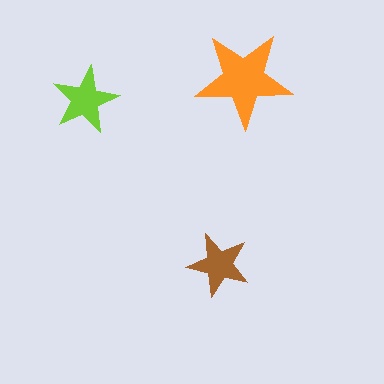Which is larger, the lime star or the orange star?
The orange one.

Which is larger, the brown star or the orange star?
The orange one.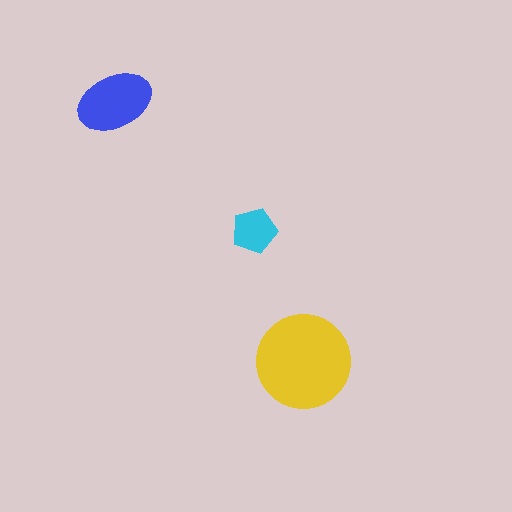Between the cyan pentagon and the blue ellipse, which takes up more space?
The blue ellipse.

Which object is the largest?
The yellow circle.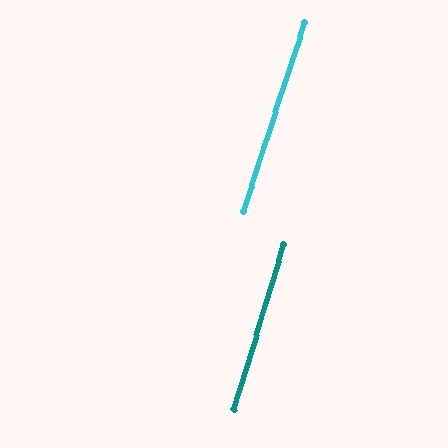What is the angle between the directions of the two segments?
Approximately 1 degree.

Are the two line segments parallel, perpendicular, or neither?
Parallel — their directions differ by only 1.1°.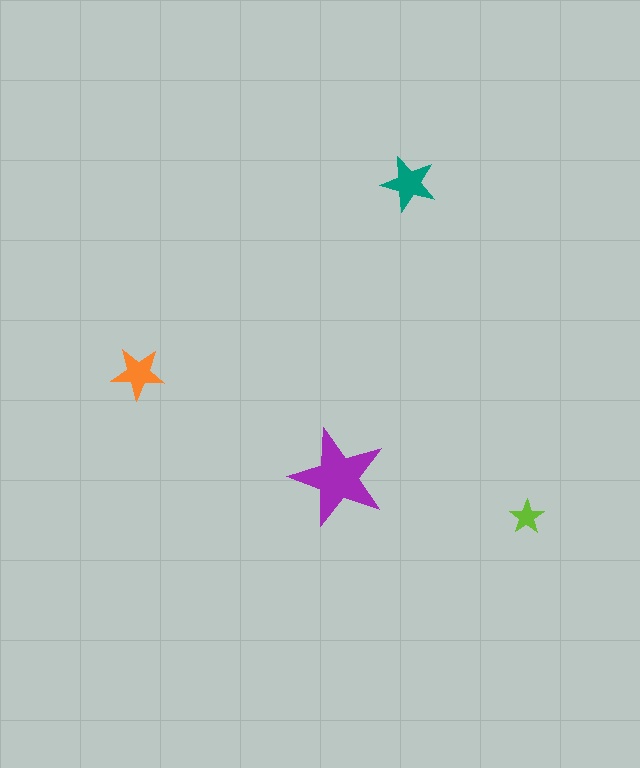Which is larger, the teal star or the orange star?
The teal one.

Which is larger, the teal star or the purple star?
The purple one.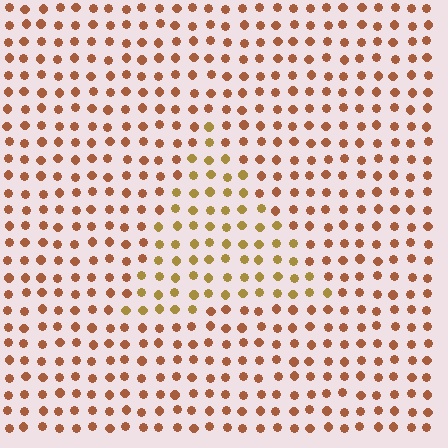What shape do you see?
I see a triangle.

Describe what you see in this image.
The image is filled with small brown elements in a uniform arrangement. A triangle-shaped region is visible where the elements are tinted to a slightly different hue, forming a subtle color boundary.